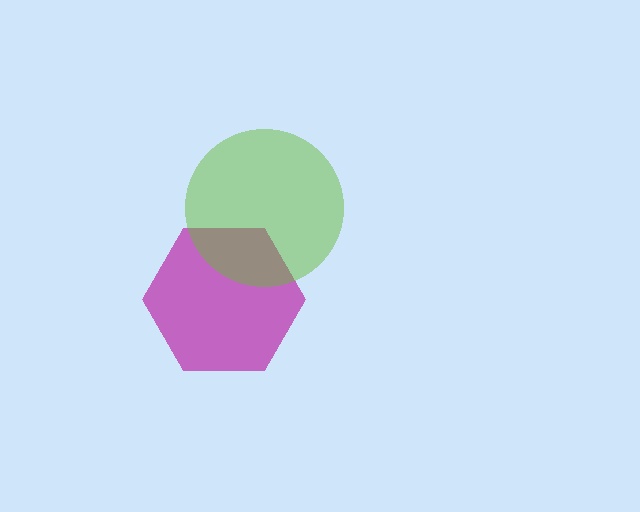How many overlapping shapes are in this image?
There are 2 overlapping shapes in the image.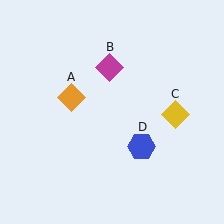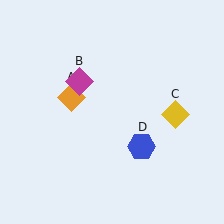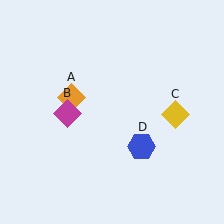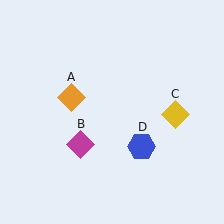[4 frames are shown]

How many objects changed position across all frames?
1 object changed position: magenta diamond (object B).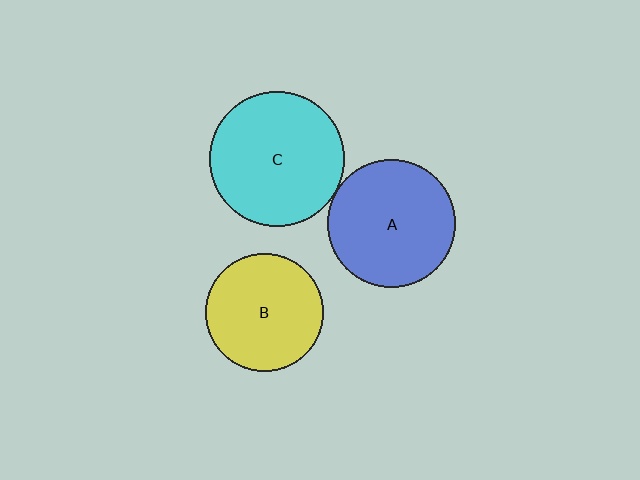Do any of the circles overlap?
No, none of the circles overlap.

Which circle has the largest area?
Circle C (cyan).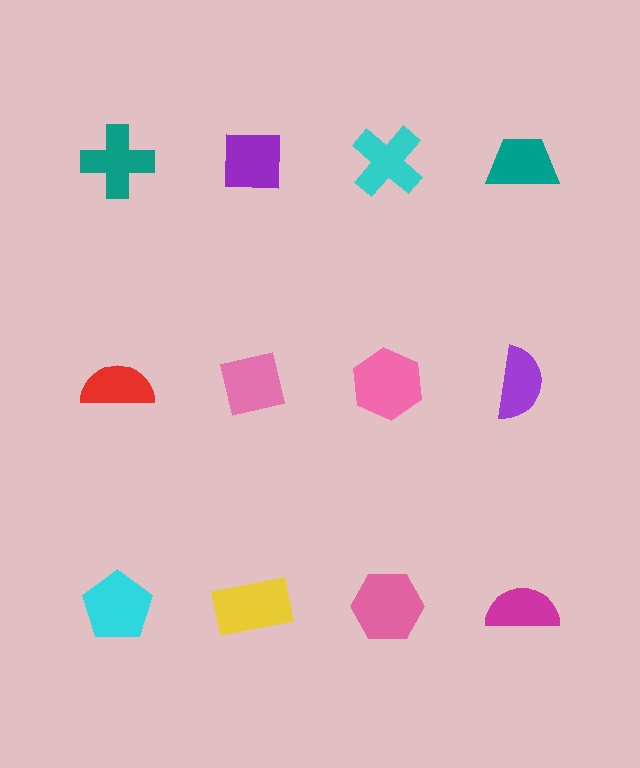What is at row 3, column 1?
A cyan pentagon.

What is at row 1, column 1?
A teal cross.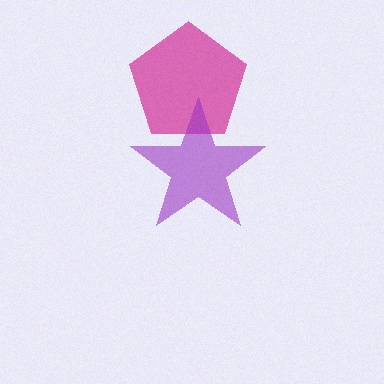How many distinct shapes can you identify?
There are 2 distinct shapes: a magenta pentagon, a purple star.